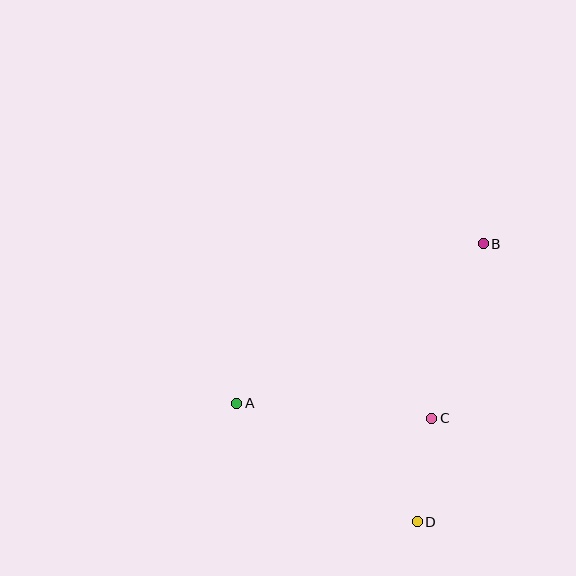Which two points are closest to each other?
Points C and D are closest to each other.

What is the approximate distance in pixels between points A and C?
The distance between A and C is approximately 196 pixels.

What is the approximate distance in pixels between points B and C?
The distance between B and C is approximately 182 pixels.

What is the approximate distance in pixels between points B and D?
The distance between B and D is approximately 286 pixels.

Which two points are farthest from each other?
Points A and B are farthest from each other.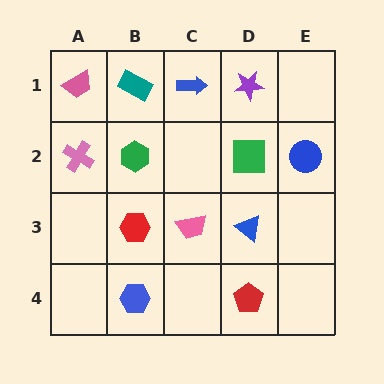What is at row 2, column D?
A green square.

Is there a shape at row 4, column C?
No, that cell is empty.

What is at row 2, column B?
A green hexagon.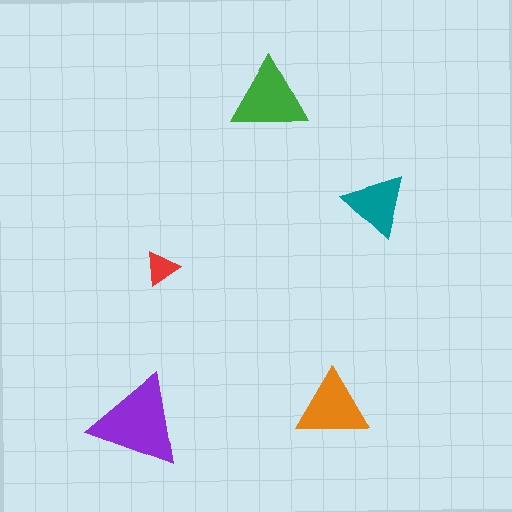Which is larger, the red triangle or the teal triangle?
The teal one.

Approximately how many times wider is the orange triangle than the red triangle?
About 2 times wider.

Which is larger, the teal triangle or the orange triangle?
The orange one.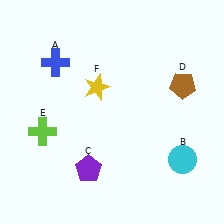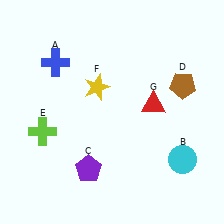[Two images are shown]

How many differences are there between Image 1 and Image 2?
There is 1 difference between the two images.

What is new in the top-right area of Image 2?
A red triangle (G) was added in the top-right area of Image 2.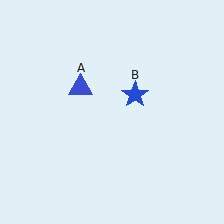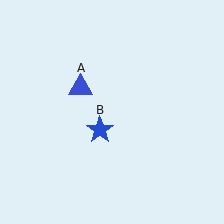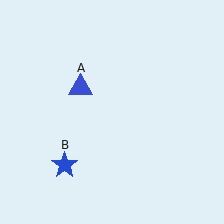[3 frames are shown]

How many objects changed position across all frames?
1 object changed position: blue star (object B).